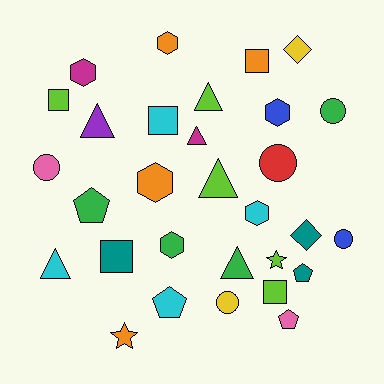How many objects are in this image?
There are 30 objects.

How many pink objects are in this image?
There are 2 pink objects.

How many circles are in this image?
There are 5 circles.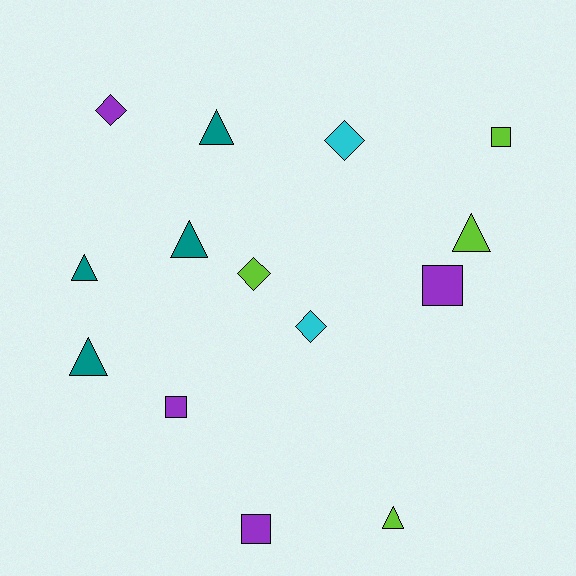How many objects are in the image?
There are 14 objects.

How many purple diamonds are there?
There is 1 purple diamond.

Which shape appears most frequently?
Triangle, with 6 objects.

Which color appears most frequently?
Lime, with 4 objects.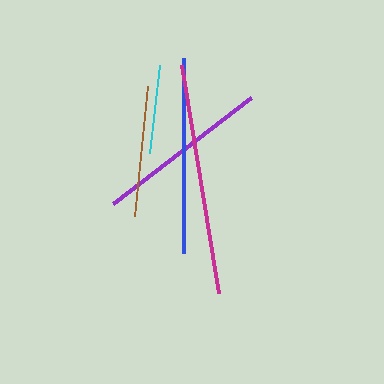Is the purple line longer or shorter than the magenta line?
The magenta line is longer than the purple line.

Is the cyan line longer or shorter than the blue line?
The blue line is longer than the cyan line.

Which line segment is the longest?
The magenta line is the longest at approximately 231 pixels.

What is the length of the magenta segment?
The magenta segment is approximately 231 pixels long.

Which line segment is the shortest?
The cyan line is the shortest at approximately 88 pixels.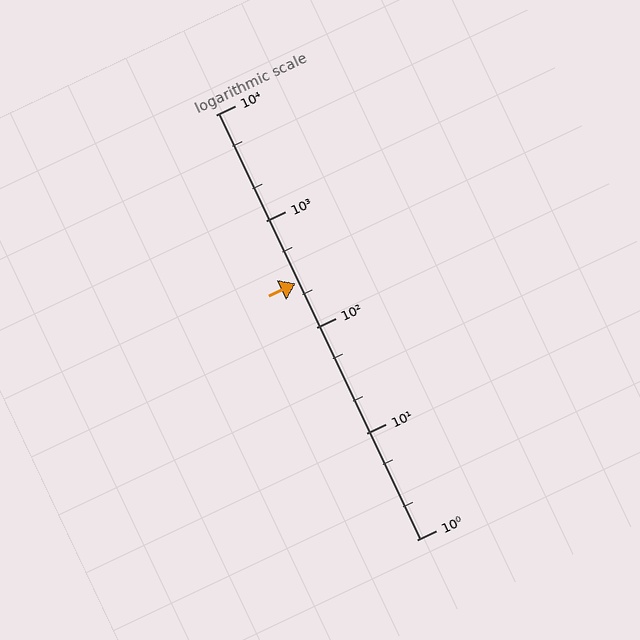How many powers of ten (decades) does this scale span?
The scale spans 4 decades, from 1 to 10000.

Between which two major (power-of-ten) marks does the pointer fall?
The pointer is between 100 and 1000.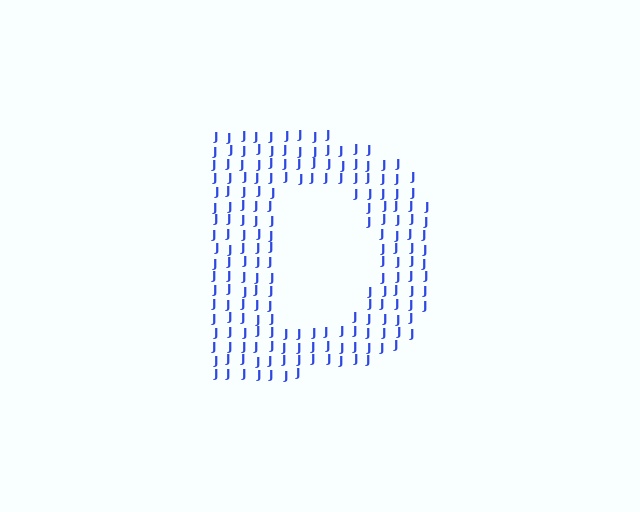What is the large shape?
The large shape is the letter D.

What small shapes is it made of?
It is made of small letter J's.